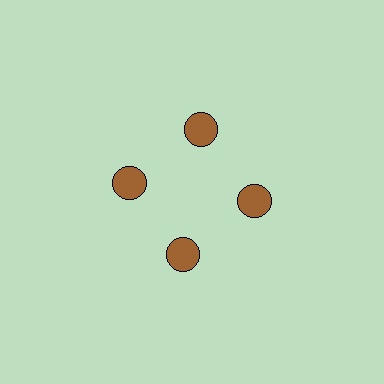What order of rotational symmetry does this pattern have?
This pattern has 4-fold rotational symmetry.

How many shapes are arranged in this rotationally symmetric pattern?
There are 4 shapes, arranged in 4 groups of 1.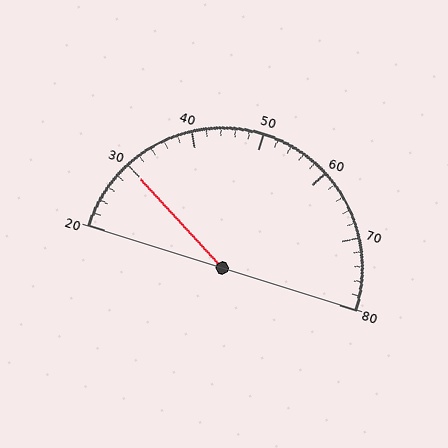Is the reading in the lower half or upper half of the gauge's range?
The reading is in the lower half of the range (20 to 80).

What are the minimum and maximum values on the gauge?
The gauge ranges from 20 to 80.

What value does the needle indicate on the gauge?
The needle indicates approximately 30.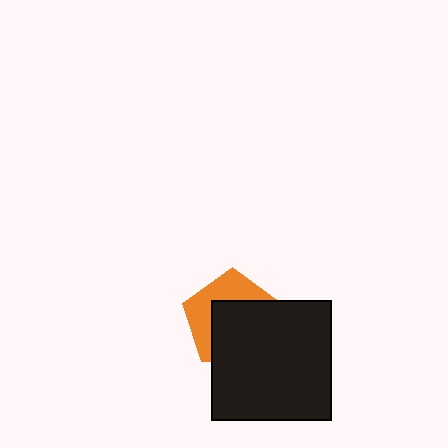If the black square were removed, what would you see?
You would see the complete orange pentagon.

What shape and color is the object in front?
The object in front is a black square.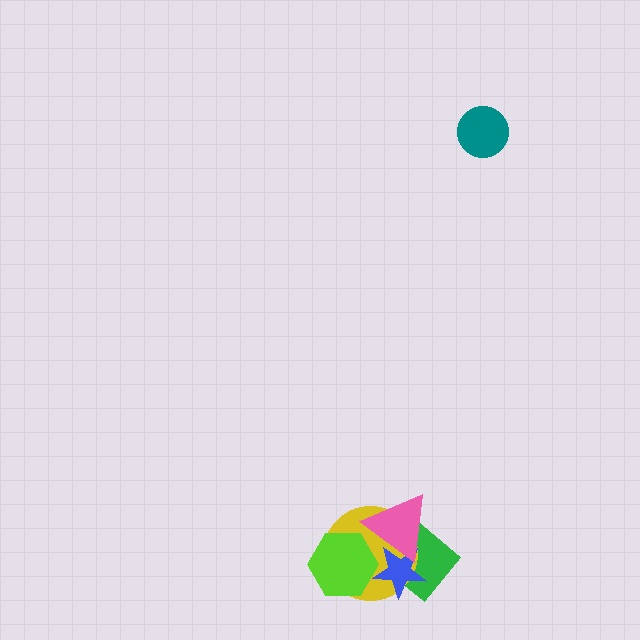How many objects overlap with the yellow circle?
4 objects overlap with the yellow circle.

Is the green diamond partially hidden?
Yes, it is partially covered by another shape.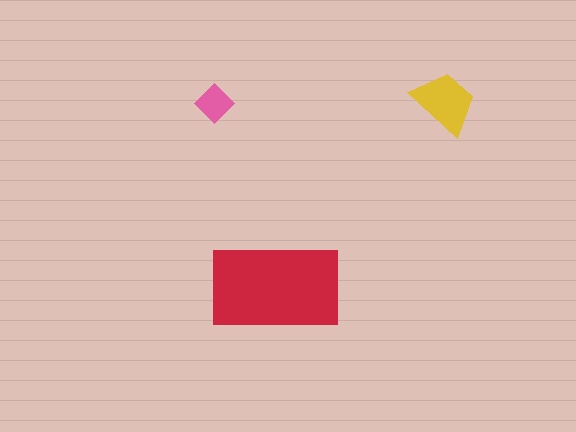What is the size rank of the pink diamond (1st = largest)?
3rd.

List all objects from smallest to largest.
The pink diamond, the yellow trapezoid, the red rectangle.